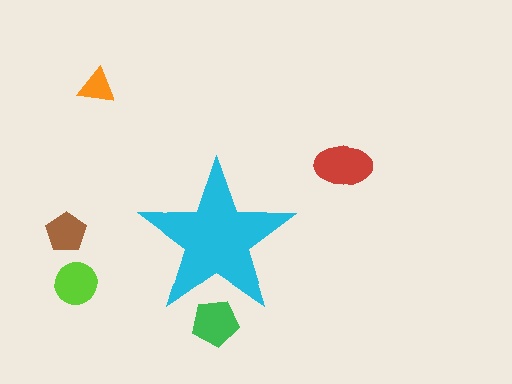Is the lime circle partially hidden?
No, the lime circle is fully visible.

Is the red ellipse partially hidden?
No, the red ellipse is fully visible.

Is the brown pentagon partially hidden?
No, the brown pentagon is fully visible.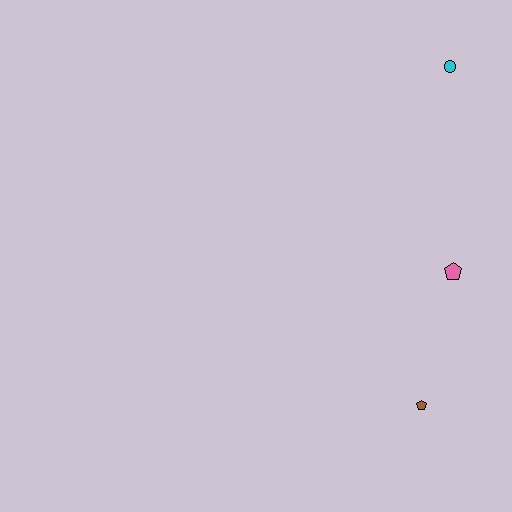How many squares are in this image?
There are no squares.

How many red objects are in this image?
There are no red objects.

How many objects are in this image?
There are 3 objects.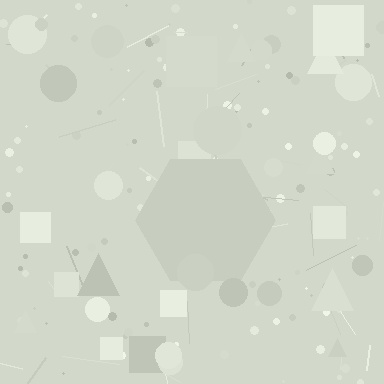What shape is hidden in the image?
A hexagon is hidden in the image.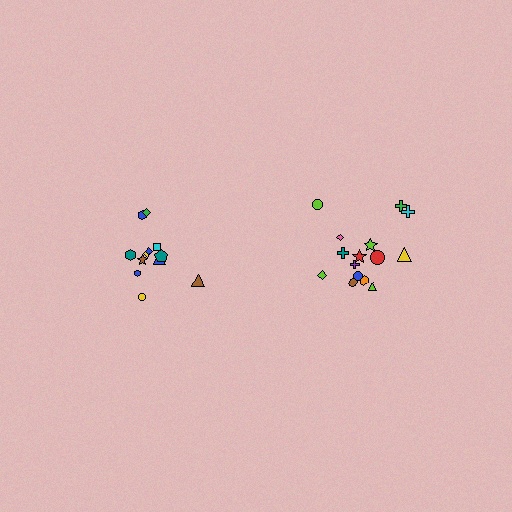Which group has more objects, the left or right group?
The right group.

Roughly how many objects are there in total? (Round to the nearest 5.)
Roughly 25 objects in total.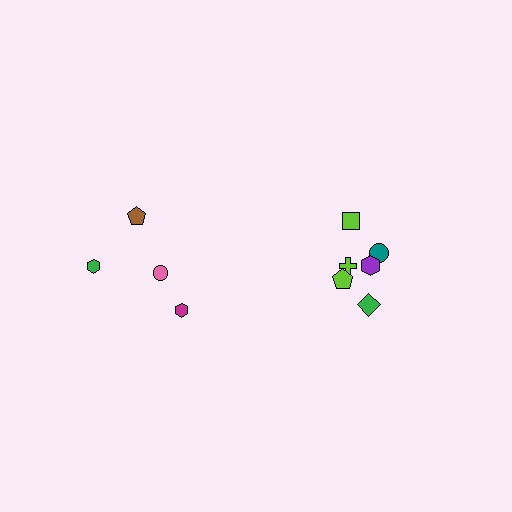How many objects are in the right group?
There are 6 objects.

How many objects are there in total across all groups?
There are 10 objects.